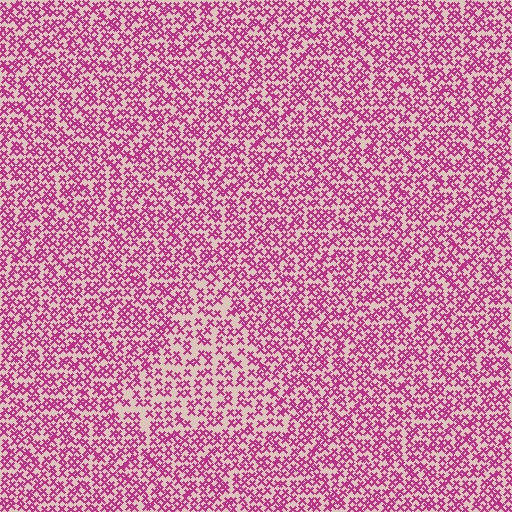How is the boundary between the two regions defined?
The boundary is defined by a change in element density (approximately 1.5x ratio). All elements are the same color, size, and shape.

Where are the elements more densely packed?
The elements are more densely packed outside the triangle boundary.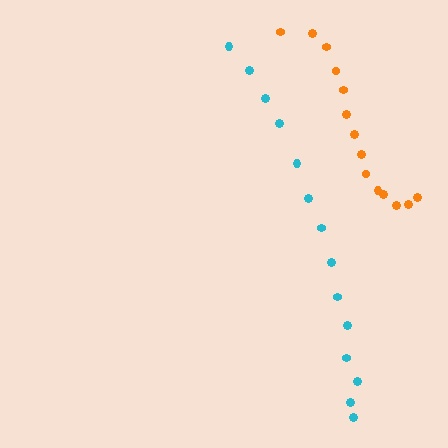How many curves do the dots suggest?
There are 2 distinct paths.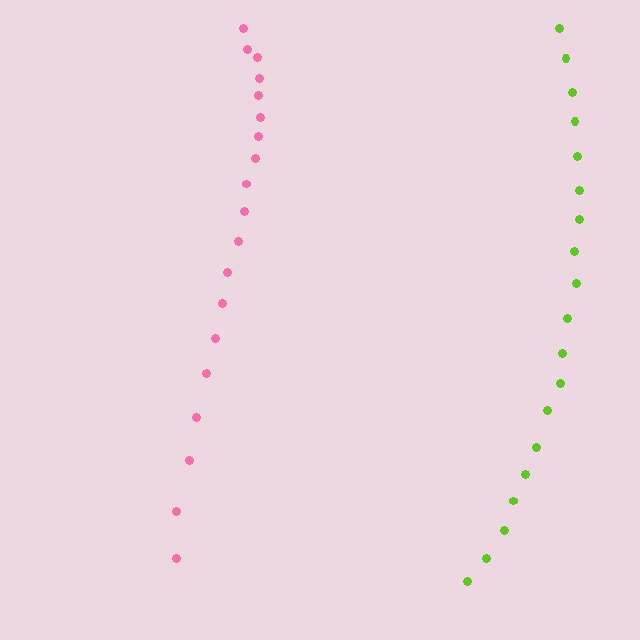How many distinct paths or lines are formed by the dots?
There are 2 distinct paths.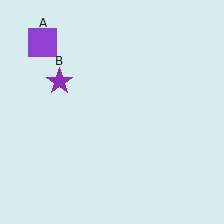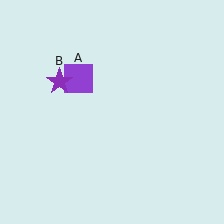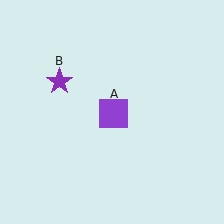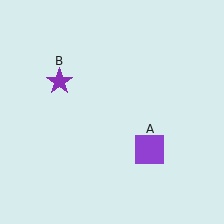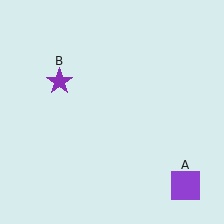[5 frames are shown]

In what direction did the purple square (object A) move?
The purple square (object A) moved down and to the right.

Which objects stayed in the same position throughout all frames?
Purple star (object B) remained stationary.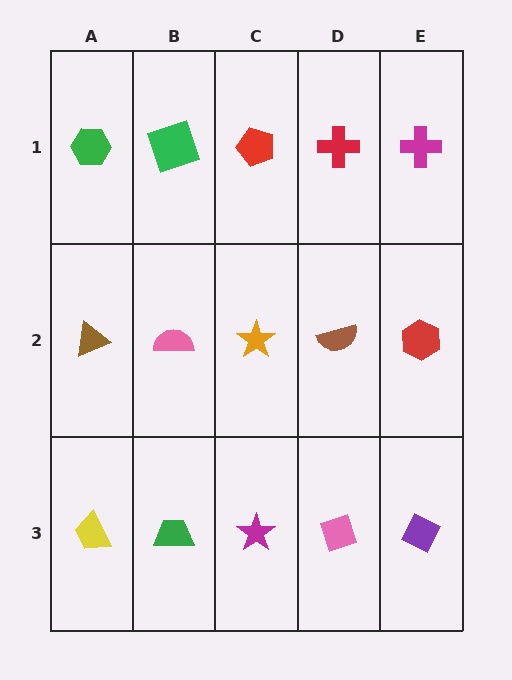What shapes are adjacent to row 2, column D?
A red cross (row 1, column D), a pink diamond (row 3, column D), an orange star (row 2, column C), a red hexagon (row 2, column E).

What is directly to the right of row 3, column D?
A purple diamond.